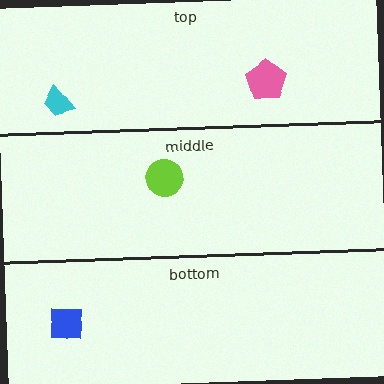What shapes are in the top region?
The cyan trapezoid, the pink pentagon.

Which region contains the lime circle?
The middle region.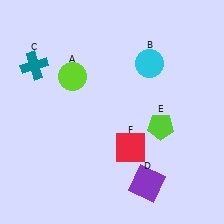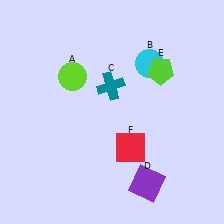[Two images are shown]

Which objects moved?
The objects that moved are: the teal cross (C), the lime pentagon (E).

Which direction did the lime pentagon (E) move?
The lime pentagon (E) moved up.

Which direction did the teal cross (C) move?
The teal cross (C) moved right.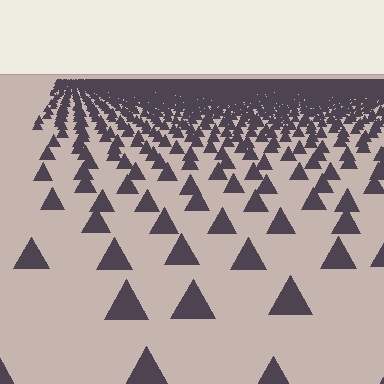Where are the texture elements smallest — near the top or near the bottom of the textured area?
Near the top.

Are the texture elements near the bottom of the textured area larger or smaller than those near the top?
Larger. Near the bottom, elements are closer to the viewer and appear at a bigger on-screen size.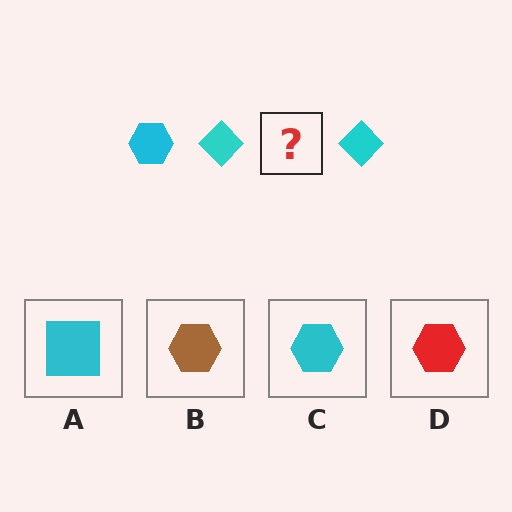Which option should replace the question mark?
Option C.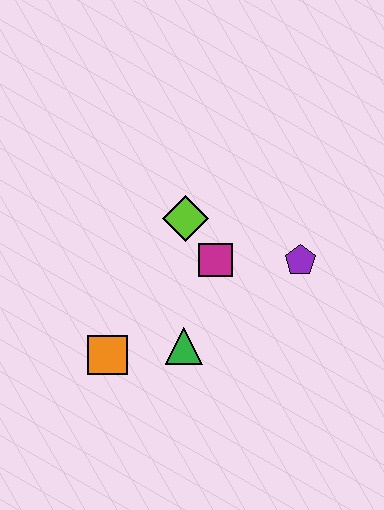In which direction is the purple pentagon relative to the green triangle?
The purple pentagon is to the right of the green triangle.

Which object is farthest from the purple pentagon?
The orange square is farthest from the purple pentagon.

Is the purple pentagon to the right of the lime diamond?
Yes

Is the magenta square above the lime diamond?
No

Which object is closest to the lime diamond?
The magenta square is closest to the lime diamond.